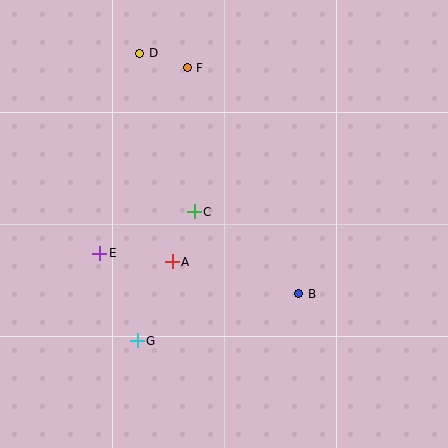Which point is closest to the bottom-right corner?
Point B is closest to the bottom-right corner.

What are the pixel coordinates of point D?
Point D is at (140, 53).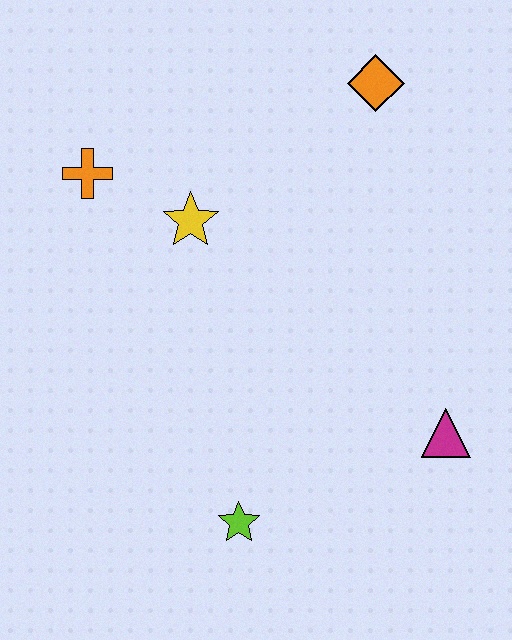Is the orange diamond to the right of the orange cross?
Yes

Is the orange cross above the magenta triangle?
Yes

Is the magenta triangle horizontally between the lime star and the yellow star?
No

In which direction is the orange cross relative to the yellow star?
The orange cross is to the left of the yellow star.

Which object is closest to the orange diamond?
The yellow star is closest to the orange diamond.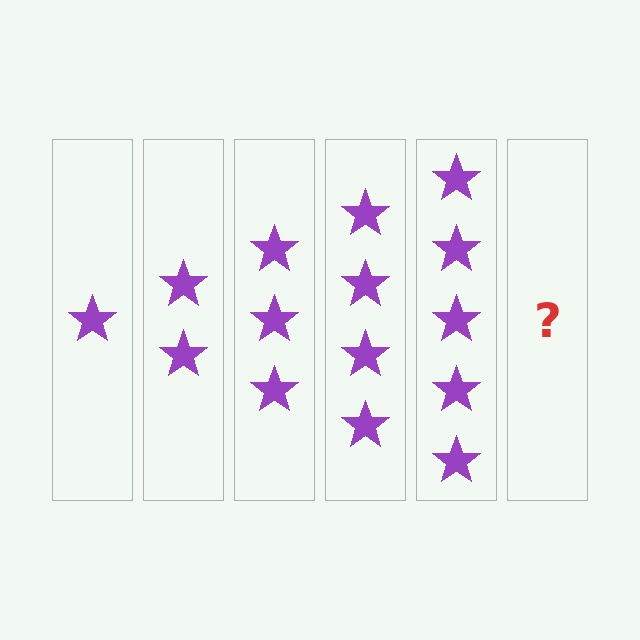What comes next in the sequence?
The next element should be 6 stars.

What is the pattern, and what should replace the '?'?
The pattern is that each step adds one more star. The '?' should be 6 stars.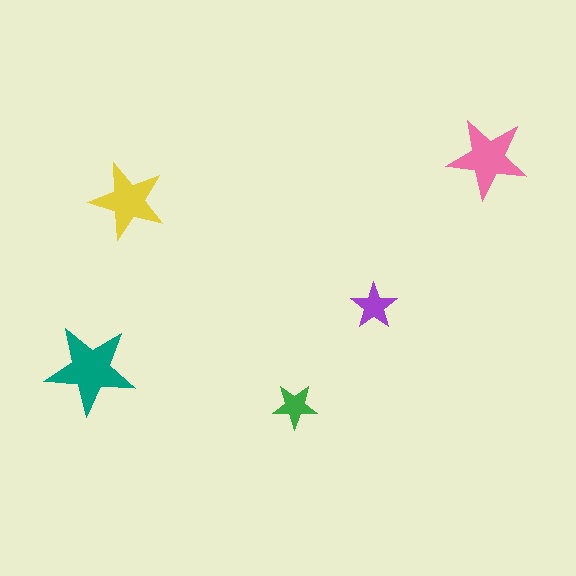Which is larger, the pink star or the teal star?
The teal one.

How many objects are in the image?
There are 5 objects in the image.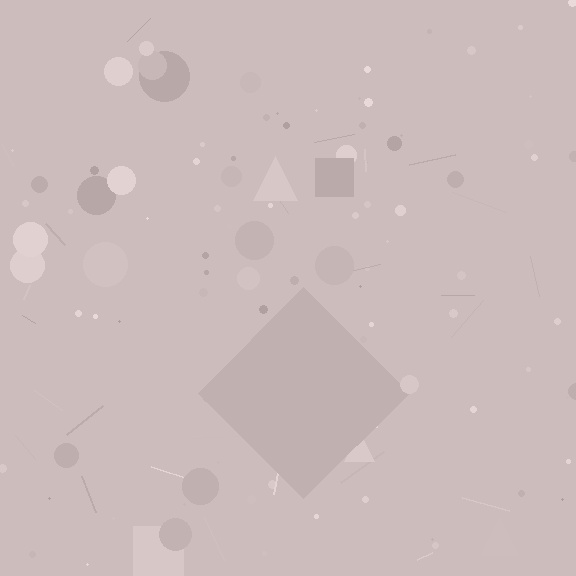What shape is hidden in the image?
A diamond is hidden in the image.